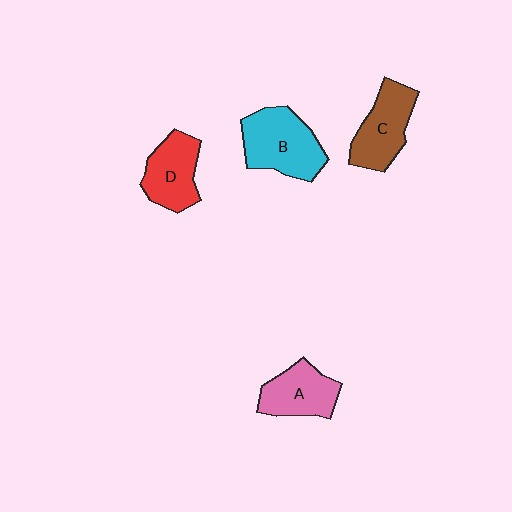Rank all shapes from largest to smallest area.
From largest to smallest: B (cyan), C (brown), D (red), A (pink).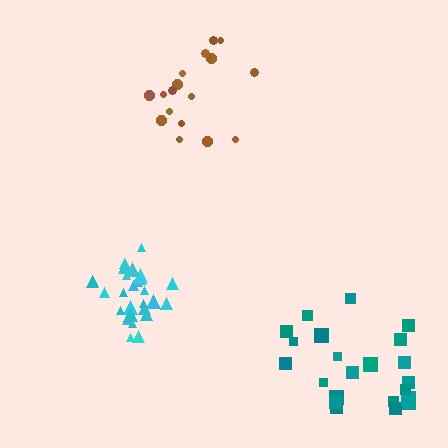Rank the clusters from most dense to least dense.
cyan, brown, teal.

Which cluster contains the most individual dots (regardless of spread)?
Cyan (27).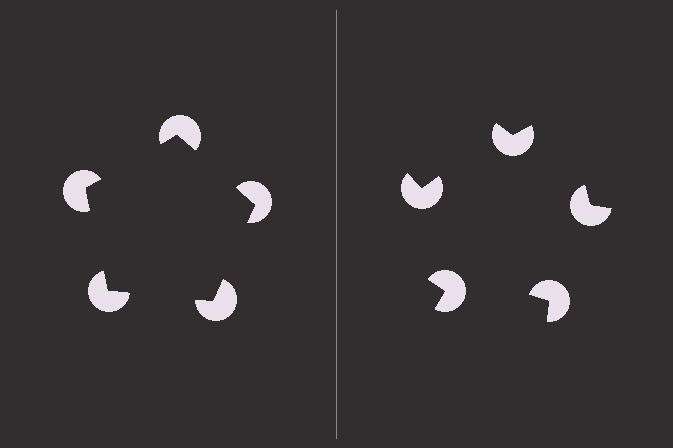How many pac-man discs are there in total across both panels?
10 — 5 on each side.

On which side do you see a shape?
An illusory pentagon appears on the left side. On the right side the wedge cuts are rotated, so no coherent shape forms.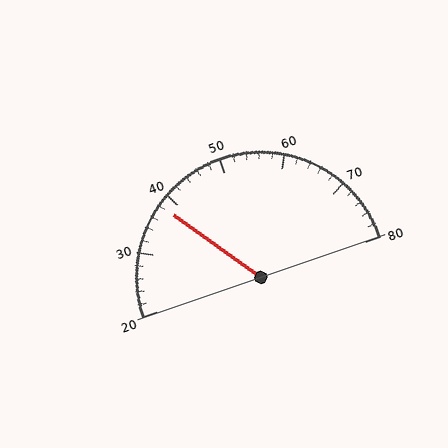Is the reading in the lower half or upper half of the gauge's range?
The reading is in the lower half of the range (20 to 80).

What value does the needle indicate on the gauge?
The needle indicates approximately 38.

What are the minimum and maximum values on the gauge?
The gauge ranges from 20 to 80.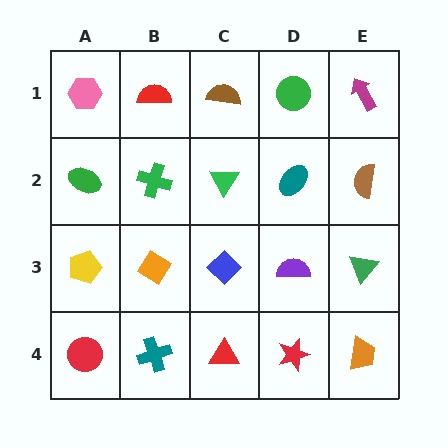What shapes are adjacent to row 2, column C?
A brown semicircle (row 1, column C), a blue diamond (row 3, column C), a green cross (row 2, column B), a teal ellipse (row 2, column D).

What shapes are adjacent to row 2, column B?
A red semicircle (row 1, column B), an orange diamond (row 3, column B), a green ellipse (row 2, column A), a green triangle (row 2, column C).